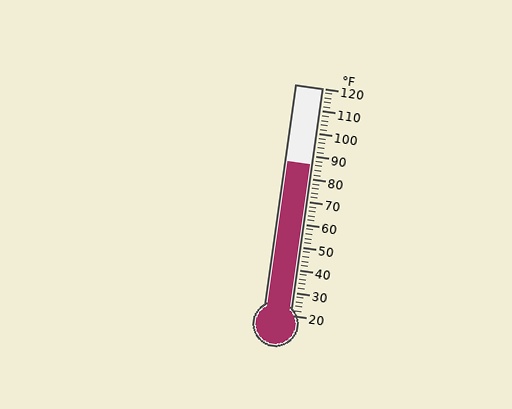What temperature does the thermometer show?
The thermometer shows approximately 86°F.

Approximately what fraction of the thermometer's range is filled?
The thermometer is filled to approximately 65% of its range.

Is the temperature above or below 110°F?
The temperature is below 110°F.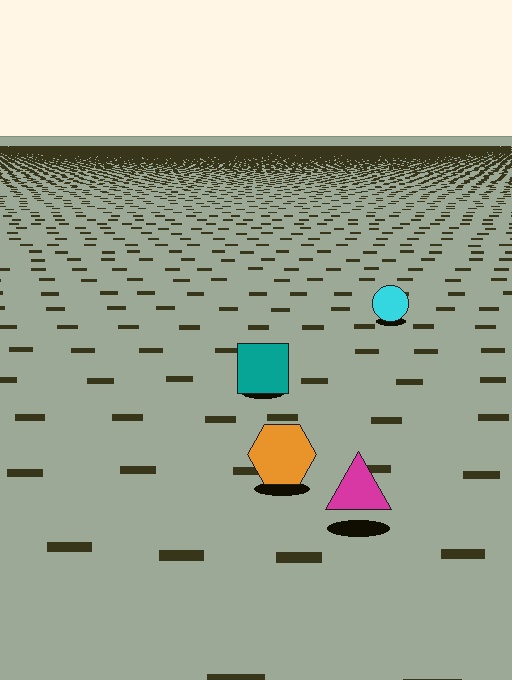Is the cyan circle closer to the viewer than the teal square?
No. The teal square is closer — you can tell from the texture gradient: the ground texture is coarser near it.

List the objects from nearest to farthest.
From nearest to farthest: the magenta triangle, the orange hexagon, the teal square, the cyan circle.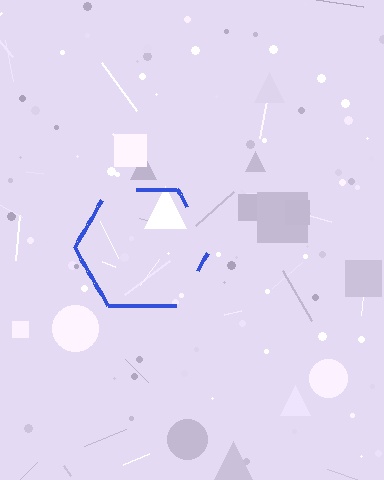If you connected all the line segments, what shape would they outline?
They would outline a hexagon.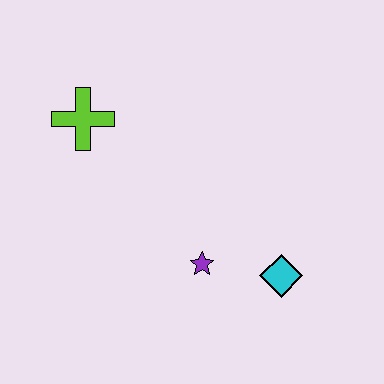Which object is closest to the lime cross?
The purple star is closest to the lime cross.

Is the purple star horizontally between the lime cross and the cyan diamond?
Yes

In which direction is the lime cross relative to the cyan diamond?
The lime cross is to the left of the cyan diamond.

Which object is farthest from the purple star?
The lime cross is farthest from the purple star.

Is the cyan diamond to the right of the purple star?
Yes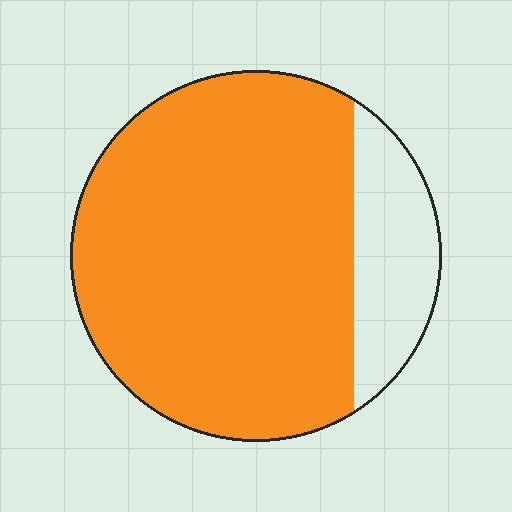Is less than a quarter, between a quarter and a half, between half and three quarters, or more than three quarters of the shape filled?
More than three quarters.